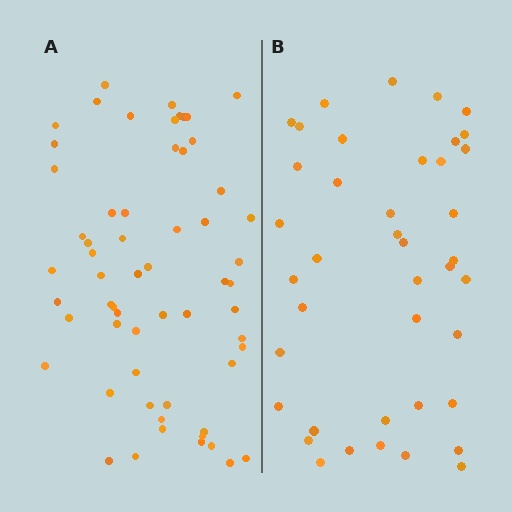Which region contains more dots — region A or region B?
Region A (the left region) has more dots.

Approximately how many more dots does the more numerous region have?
Region A has approximately 20 more dots than region B.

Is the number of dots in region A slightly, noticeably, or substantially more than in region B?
Region A has substantially more. The ratio is roughly 1.5 to 1.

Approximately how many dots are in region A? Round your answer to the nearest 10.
About 60 dots.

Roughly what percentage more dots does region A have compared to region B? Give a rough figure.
About 45% more.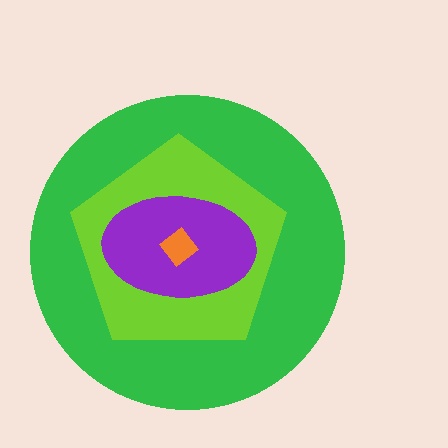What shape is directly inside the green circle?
The lime pentagon.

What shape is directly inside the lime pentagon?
The purple ellipse.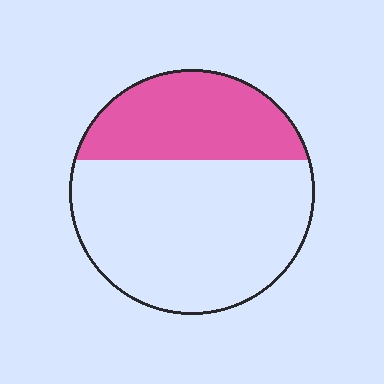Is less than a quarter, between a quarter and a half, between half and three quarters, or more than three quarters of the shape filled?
Between a quarter and a half.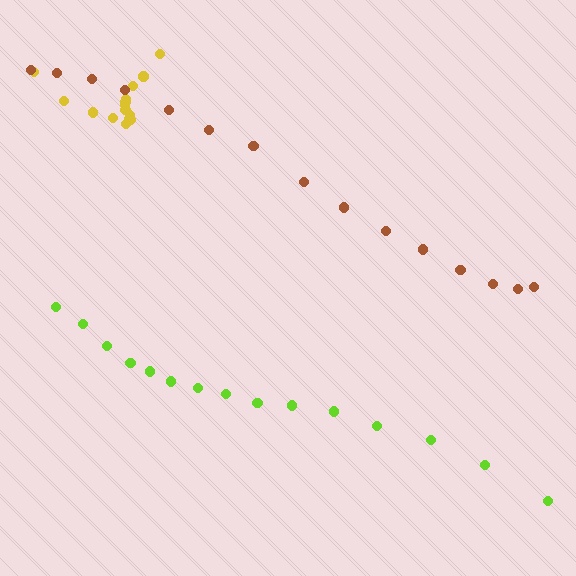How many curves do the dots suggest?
There are 3 distinct paths.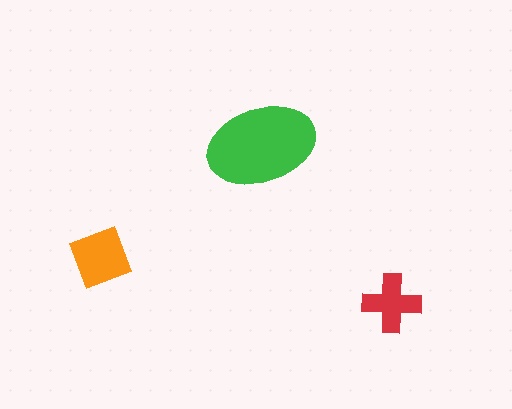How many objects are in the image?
There are 3 objects in the image.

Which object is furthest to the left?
The orange diamond is leftmost.